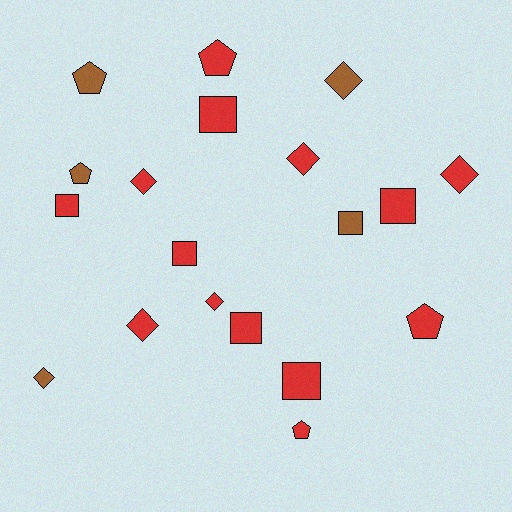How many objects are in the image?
There are 19 objects.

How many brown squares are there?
There is 1 brown square.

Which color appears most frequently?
Red, with 14 objects.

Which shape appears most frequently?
Square, with 7 objects.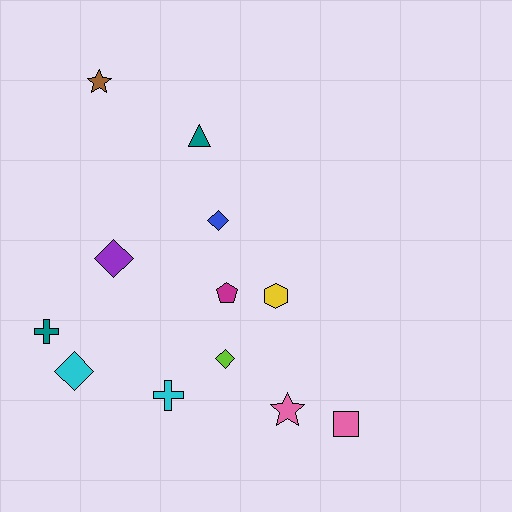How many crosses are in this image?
There are 2 crosses.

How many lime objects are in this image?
There is 1 lime object.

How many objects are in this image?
There are 12 objects.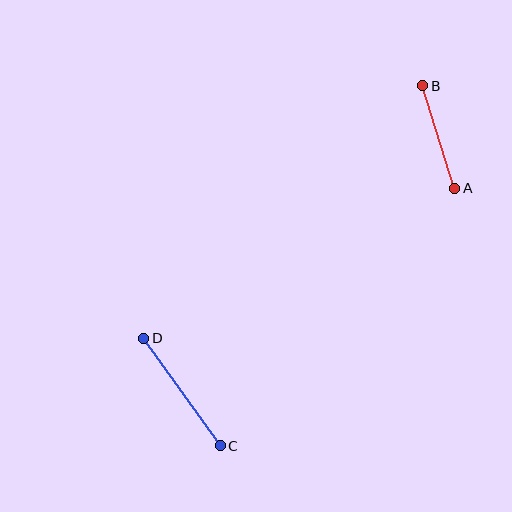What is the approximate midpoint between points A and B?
The midpoint is at approximately (439, 137) pixels.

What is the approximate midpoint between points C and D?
The midpoint is at approximately (182, 392) pixels.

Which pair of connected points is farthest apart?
Points C and D are farthest apart.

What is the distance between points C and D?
The distance is approximately 132 pixels.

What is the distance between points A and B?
The distance is approximately 108 pixels.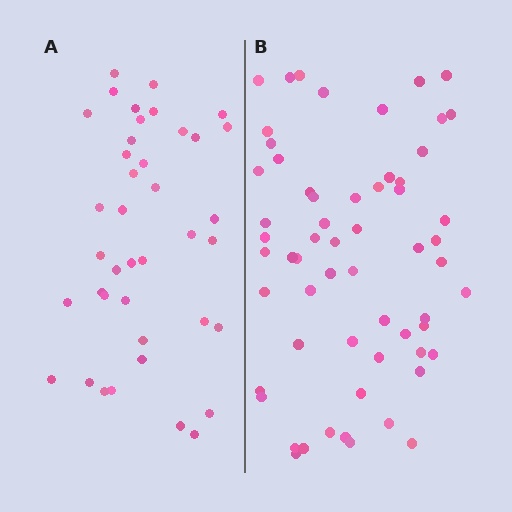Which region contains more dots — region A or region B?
Region B (the right region) has more dots.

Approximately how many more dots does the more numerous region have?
Region B has approximately 20 more dots than region A.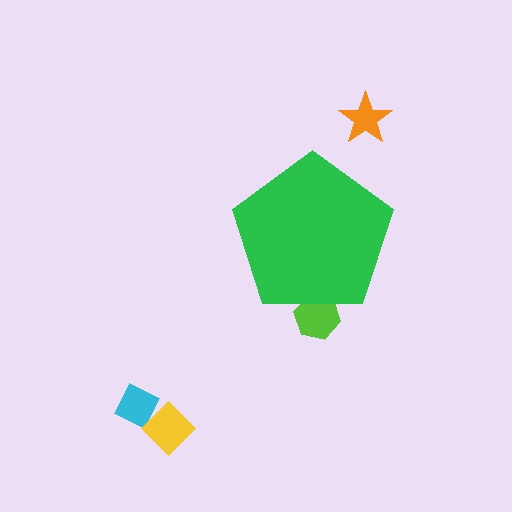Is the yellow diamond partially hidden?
No, the yellow diamond is fully visible.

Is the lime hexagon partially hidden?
Yes, the lime hexagon is partially hidden behind the green pentagon.